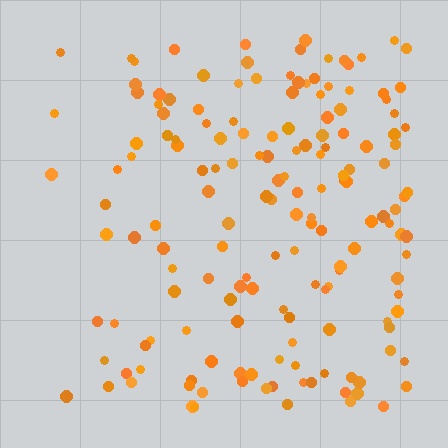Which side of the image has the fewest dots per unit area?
The left.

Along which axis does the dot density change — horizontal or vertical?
Horizontal.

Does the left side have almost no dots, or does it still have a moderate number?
Still a moderate number, just noticeably fewer than the right.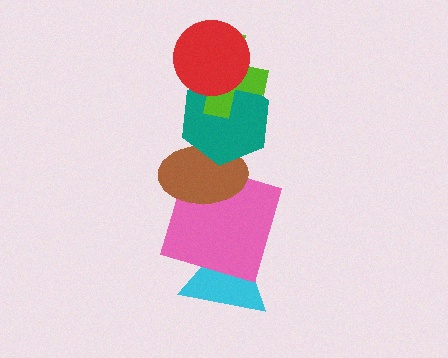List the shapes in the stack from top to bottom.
From top to bottom: the red circle, the lime cross, the teal hexagon, the brown ellipse, the pink square, the cyan triangle.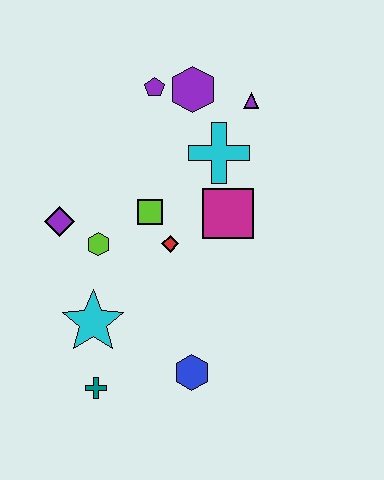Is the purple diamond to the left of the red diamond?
Yes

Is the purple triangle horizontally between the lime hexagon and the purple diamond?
No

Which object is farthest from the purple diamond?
The purple triangle is farthest from the purple diamond.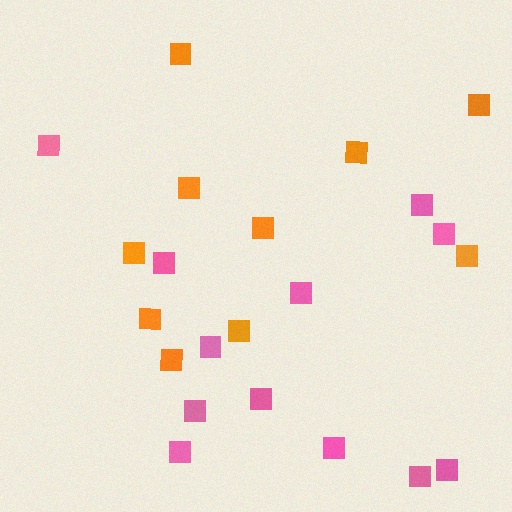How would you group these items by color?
There are 2 groups: one group of pink squares (12) and one group of orange squares (10).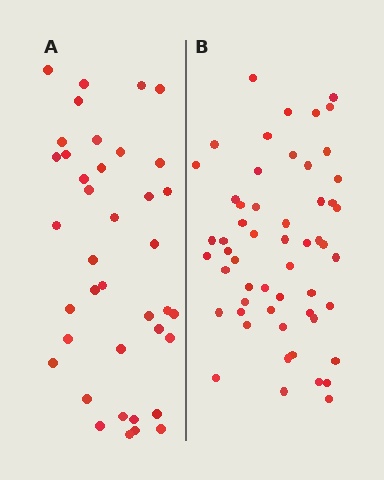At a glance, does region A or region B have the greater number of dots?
Region B (the right region) has more dots.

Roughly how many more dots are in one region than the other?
Region B has approximately 15 more dots than region A.